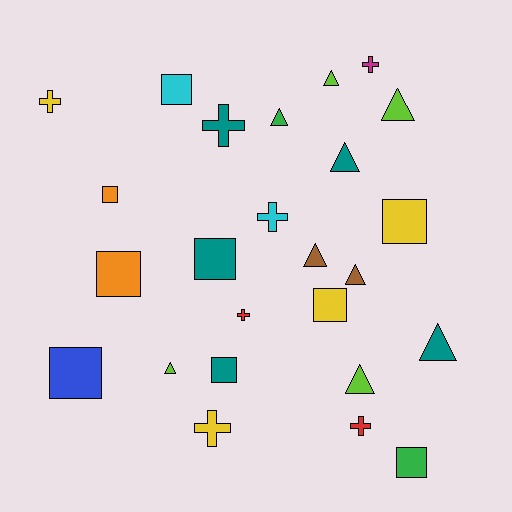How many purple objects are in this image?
There are no purple objects.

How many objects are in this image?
There are 25 objects.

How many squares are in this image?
There are 9 squares.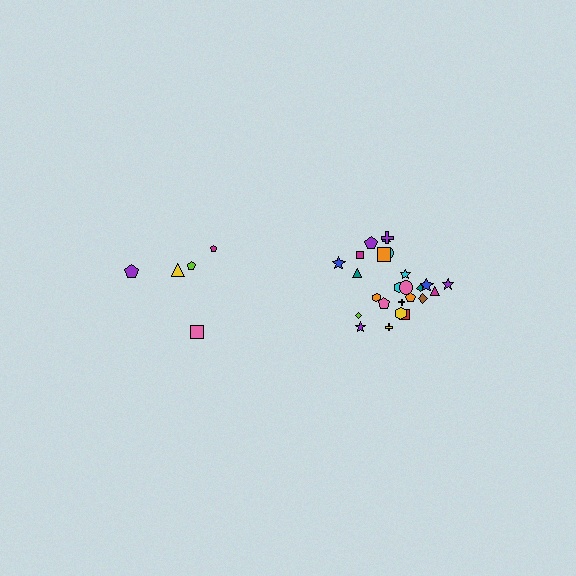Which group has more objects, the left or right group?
The right group.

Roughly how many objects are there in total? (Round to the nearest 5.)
Roughly 30 objects in total.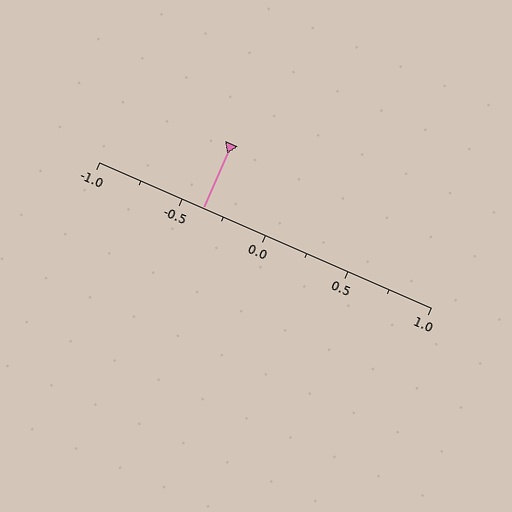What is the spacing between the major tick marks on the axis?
The major ticks are spaced 0.5 apart.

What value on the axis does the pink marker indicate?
The marker indicates approximately -0.38.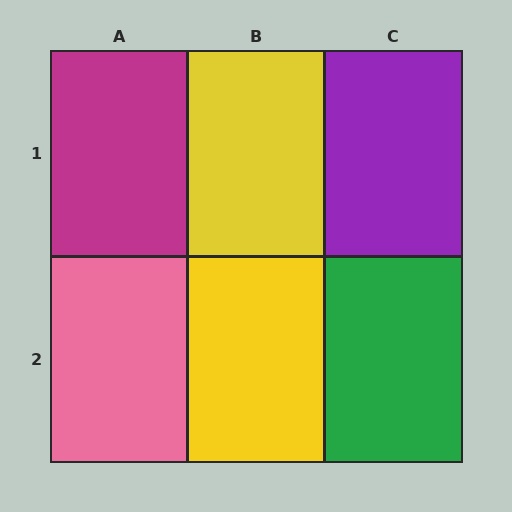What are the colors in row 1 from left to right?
Magenta, yellow, purple.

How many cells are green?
1 cell is green.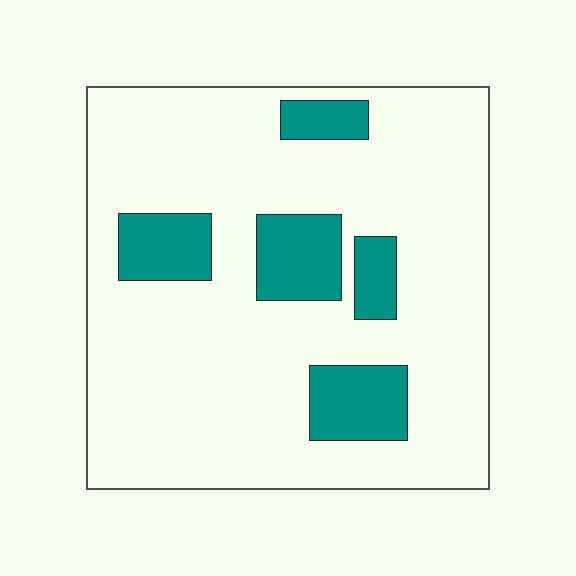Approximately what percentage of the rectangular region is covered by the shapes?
Approximately 20%.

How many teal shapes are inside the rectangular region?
5.